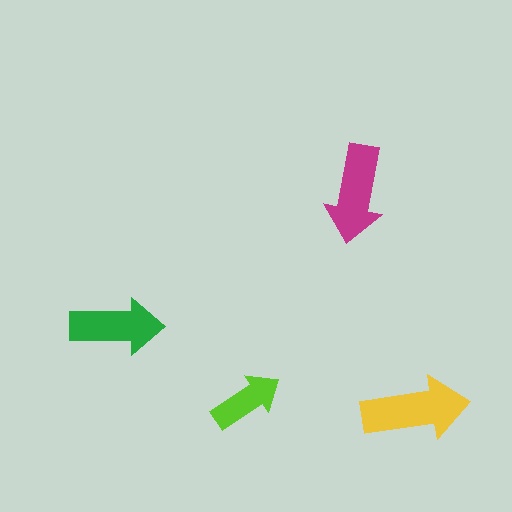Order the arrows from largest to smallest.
the yellow one, the magenta one, the green one, the lime one.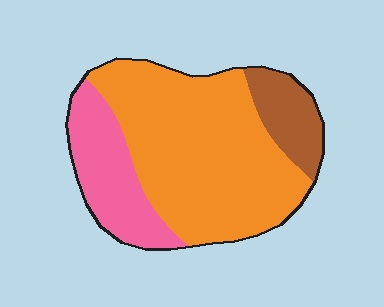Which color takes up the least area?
Brown, at roughly 15%.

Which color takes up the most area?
Orange, at roughly 65%.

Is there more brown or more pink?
Pink.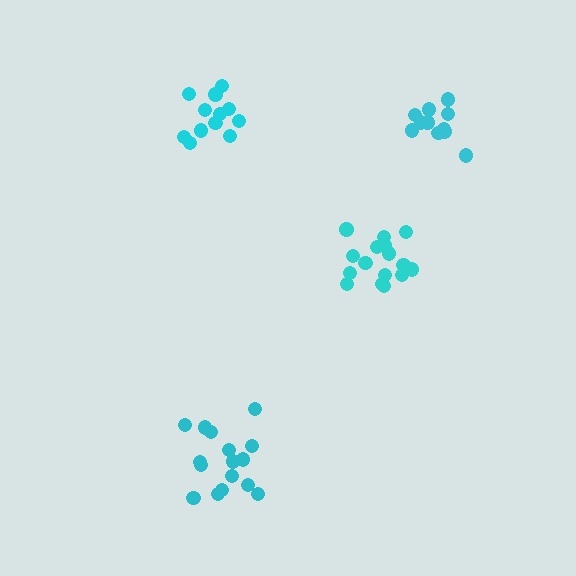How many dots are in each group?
Group 1: 16 dots, Group 2: 16 dots, Group 3: 12 dots, Group 4: 12 dots (56 total).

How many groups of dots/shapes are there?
There are 4 groups.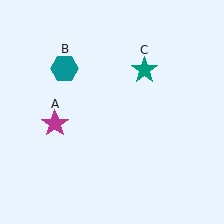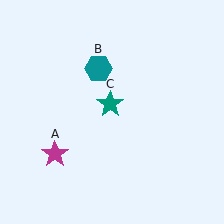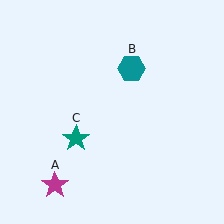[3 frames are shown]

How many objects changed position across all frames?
3 objects changed position: magenta star (object A), teal hexagon (object B), teal star (object C).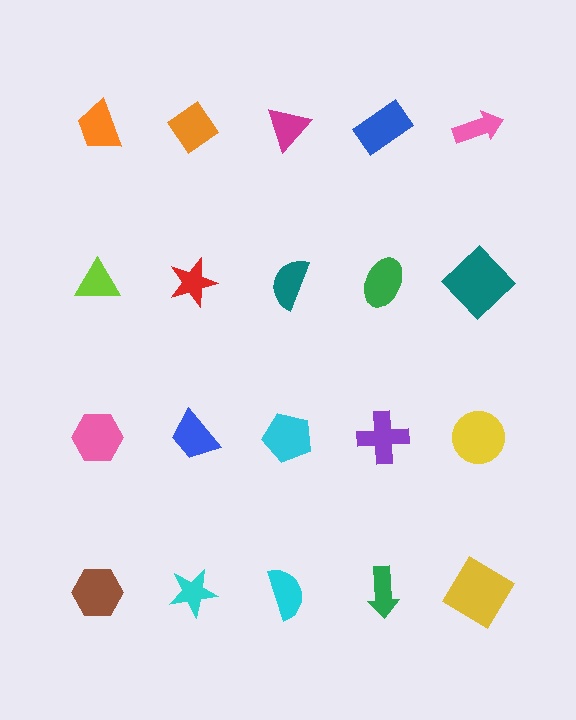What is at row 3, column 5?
A yellow circle.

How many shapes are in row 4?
5 shapes.